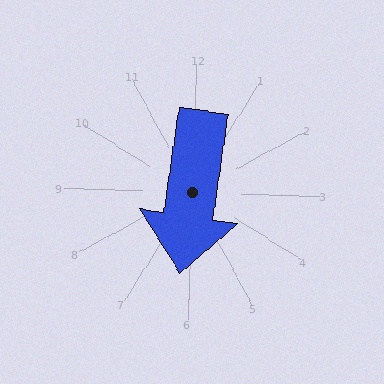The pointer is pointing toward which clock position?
Roughly 6 o'clock.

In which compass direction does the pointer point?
South.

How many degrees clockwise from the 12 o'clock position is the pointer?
Approximately 186 degrees.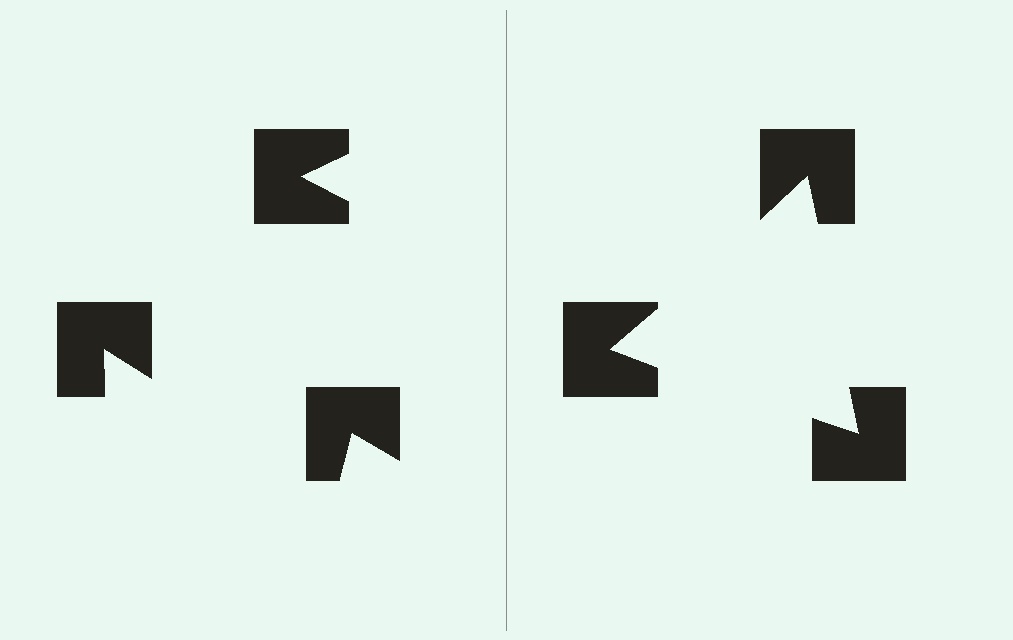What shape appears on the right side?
An illusory triangle.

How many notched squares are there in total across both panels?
6 — 3 on each side.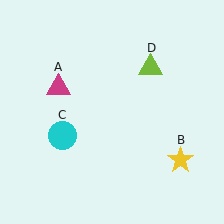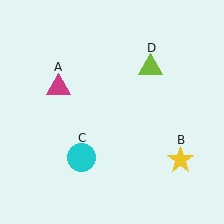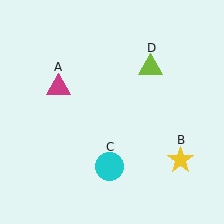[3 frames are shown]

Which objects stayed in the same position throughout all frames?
Magenta triangle (object A) and yellow star (object B) and lime triangle (object D) remained stationary.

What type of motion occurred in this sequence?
The cyan circle (object C) rotated counterclockwise around the center of the scene.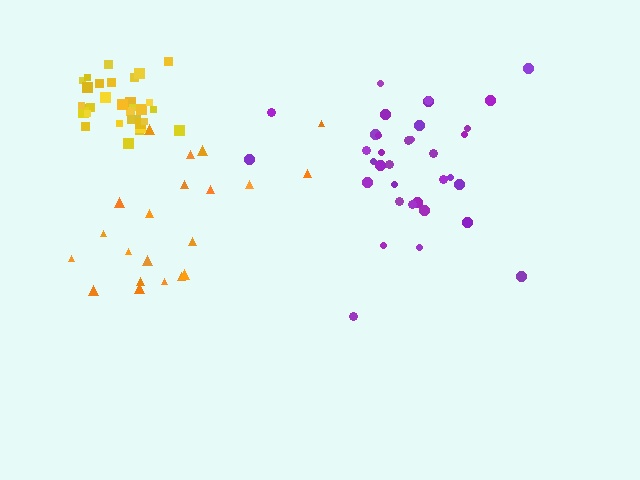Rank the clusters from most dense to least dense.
yellow, purple, orange.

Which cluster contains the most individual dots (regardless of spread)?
Purple (35).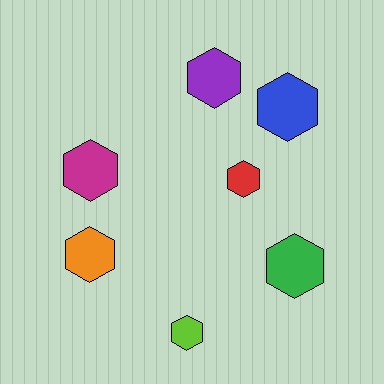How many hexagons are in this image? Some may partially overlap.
There are 7 hexagons.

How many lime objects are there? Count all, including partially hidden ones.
There is 1 lime object.